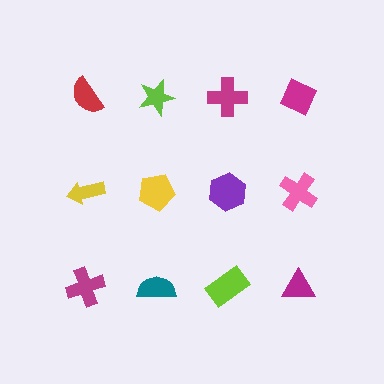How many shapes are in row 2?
4 shapes.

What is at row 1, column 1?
A red semicircle.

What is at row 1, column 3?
A magenta cross.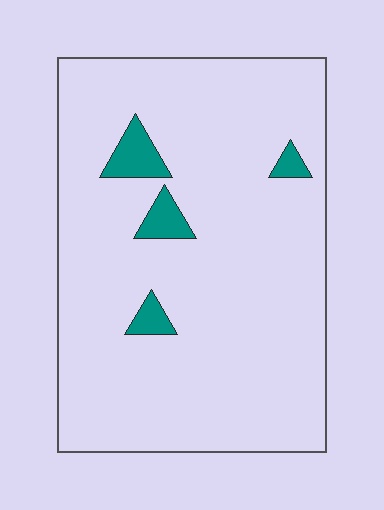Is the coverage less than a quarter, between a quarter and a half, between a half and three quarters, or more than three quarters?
Less than a quarter.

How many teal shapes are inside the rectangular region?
4.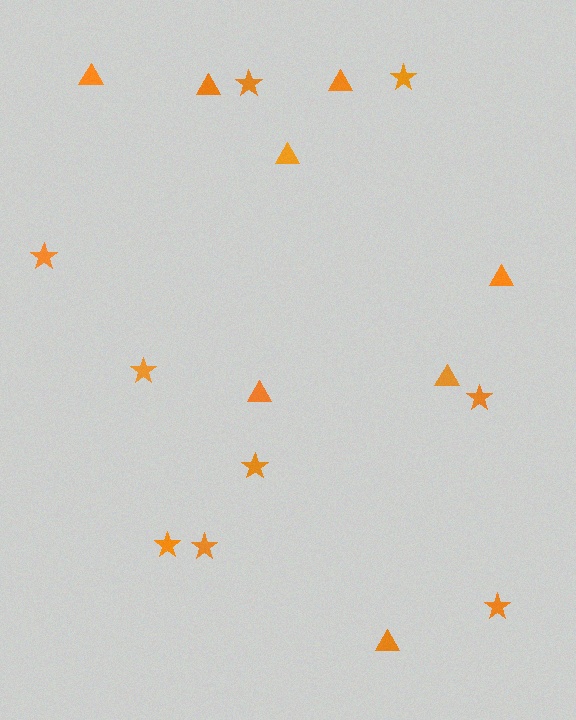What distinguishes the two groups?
There are 2 groups: one group of triangles (8) and one group of stars (9).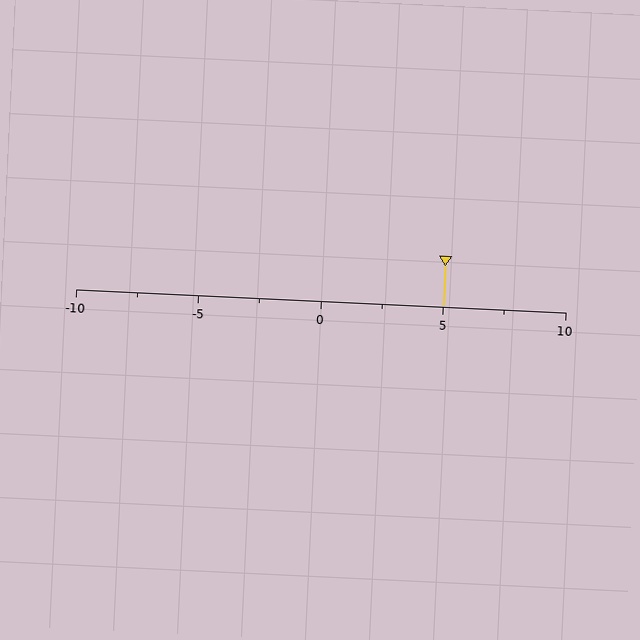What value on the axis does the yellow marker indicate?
The marker indicates approximately 5.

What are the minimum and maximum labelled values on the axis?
The axis runs from -10 to 10.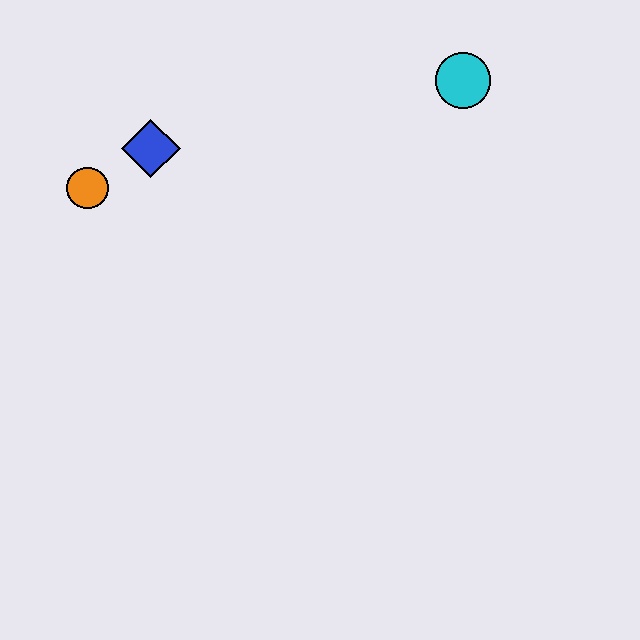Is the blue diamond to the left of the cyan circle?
Yes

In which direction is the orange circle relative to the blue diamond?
The orange circle is to the left of the blue diamond.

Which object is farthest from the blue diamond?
The cyan circle is farthest from the blue diamond.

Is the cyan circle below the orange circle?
No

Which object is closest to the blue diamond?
The orange circle is closest to the blue diamond.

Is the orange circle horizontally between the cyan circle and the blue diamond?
No